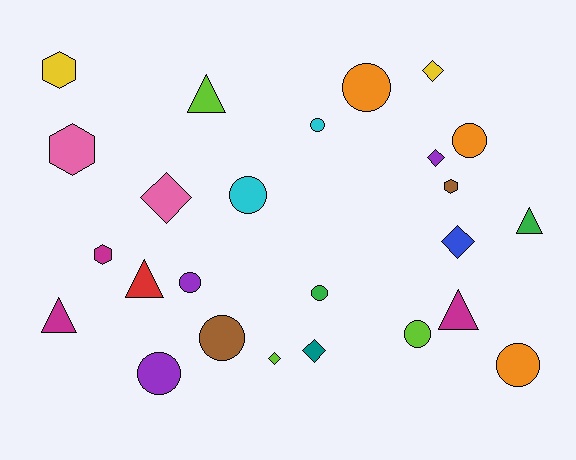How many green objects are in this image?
There are 2 green objects.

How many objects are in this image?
There are 25 objects.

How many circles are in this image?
There are 10 circles.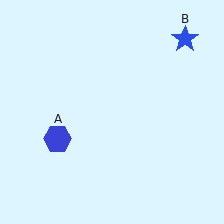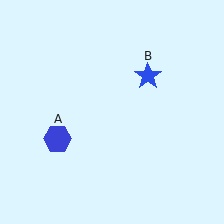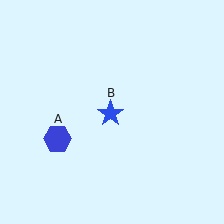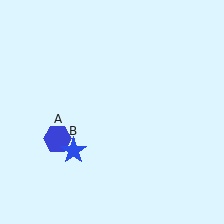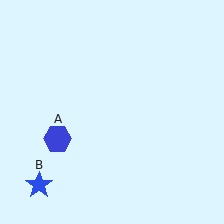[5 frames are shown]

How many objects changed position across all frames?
1 object changed position: blue star (object B).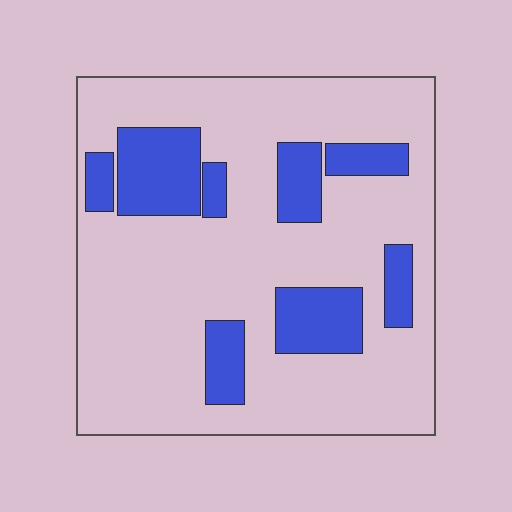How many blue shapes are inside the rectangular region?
8.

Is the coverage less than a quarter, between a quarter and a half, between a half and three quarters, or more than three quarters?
Less than a quarter.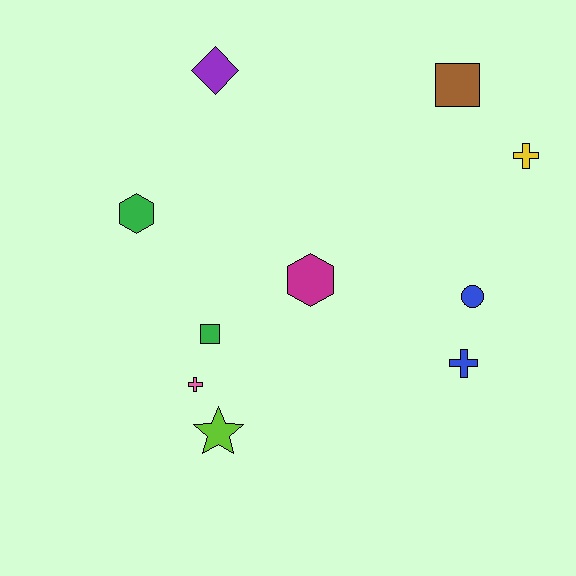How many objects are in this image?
There are 10 objects.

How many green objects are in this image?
There are 2 green objects.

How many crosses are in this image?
There are 3 crosses.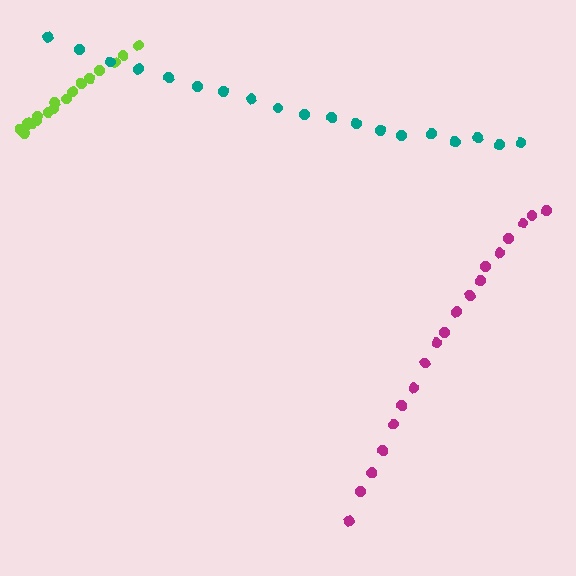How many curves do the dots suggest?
There are 3 distinct paths.